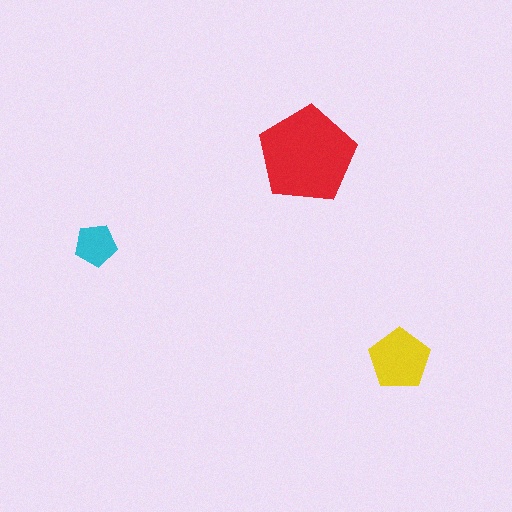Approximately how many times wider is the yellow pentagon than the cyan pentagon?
About 1.5 times wider.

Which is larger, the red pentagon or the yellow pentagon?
The red one.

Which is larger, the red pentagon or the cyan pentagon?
The red one.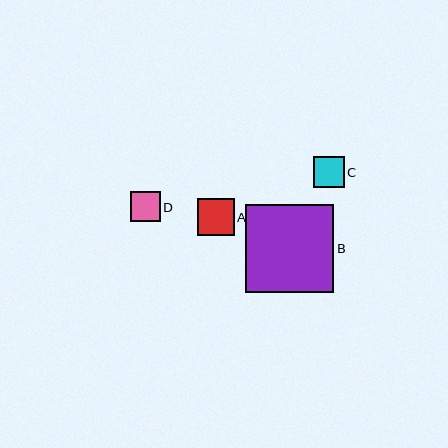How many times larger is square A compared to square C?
Square A is approximately 1.2 times the size of square C.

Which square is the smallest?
Square D is the smallest with a size of approximately 30 pixels.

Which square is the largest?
Square B is the largest with a size of approximately 89 pixels.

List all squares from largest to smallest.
From largest to smallest: B, A, C, D.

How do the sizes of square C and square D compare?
Square C and square D are approximately the same size.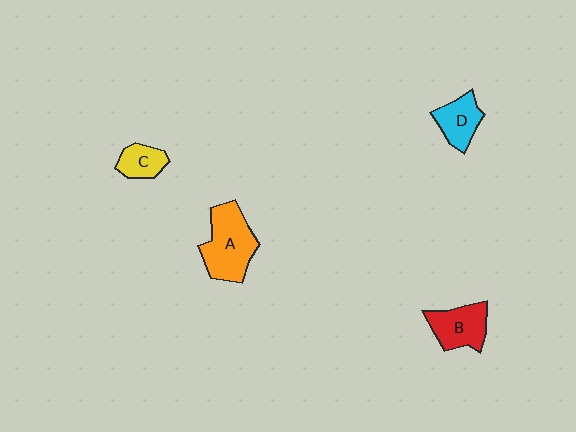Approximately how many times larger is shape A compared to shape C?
Approximately 2.3 times.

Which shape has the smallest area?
Shape C (yellow).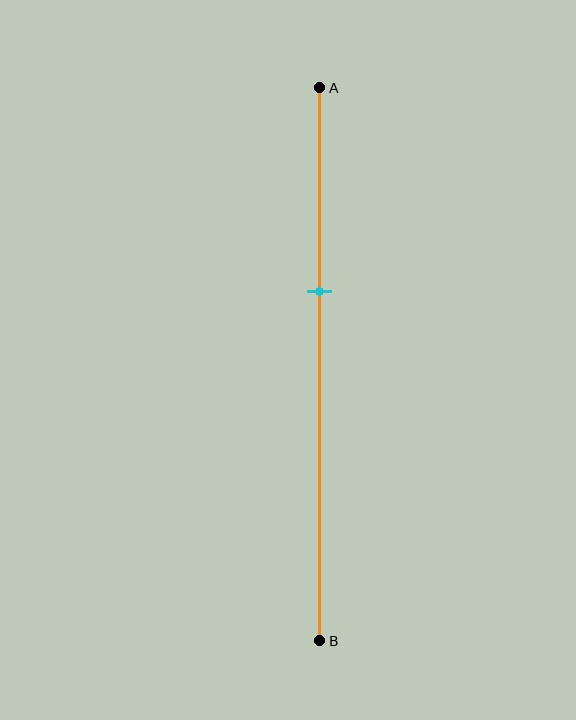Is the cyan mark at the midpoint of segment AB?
No, the mark is at about 35% from A, not at the 50% midpoint.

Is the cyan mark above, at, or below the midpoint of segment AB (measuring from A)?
The cyan mark is above the midpoint of segment AB.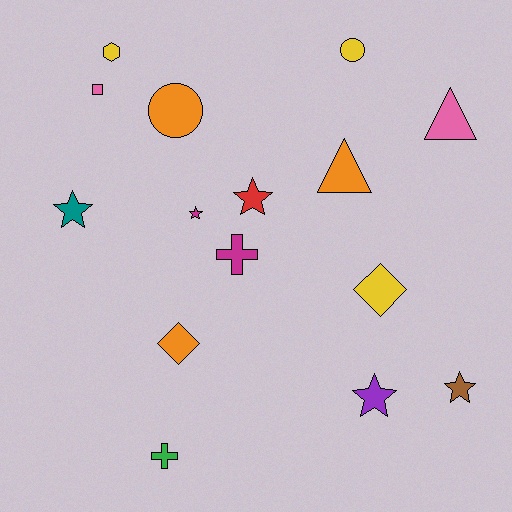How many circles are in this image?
There are 2 circles.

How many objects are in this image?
There are 15 objects.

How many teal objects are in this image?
There is 1 teal object.